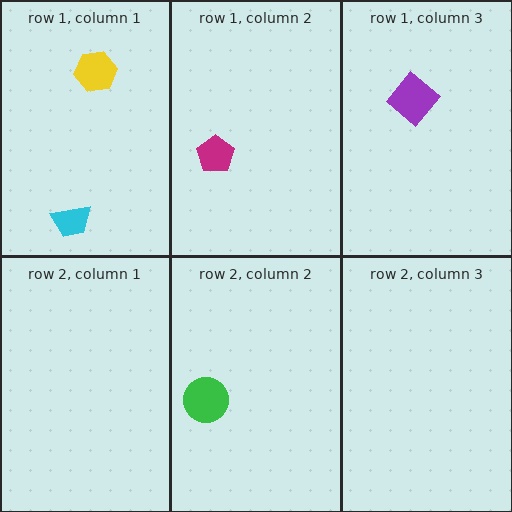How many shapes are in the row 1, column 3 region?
1.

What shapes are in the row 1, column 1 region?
The cyan trapezoid, the yellow hexagon.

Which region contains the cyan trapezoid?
The row 1, column 1 region.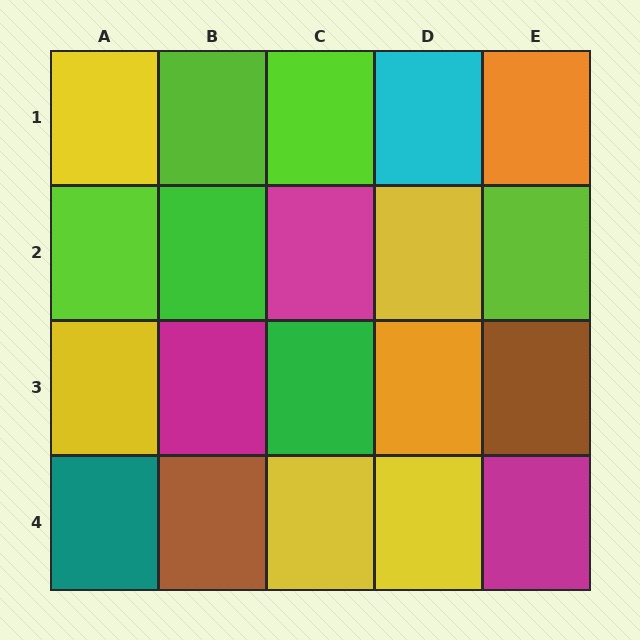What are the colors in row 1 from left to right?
Yellow, lime, lime, cyan, orange.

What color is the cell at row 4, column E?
Magenta.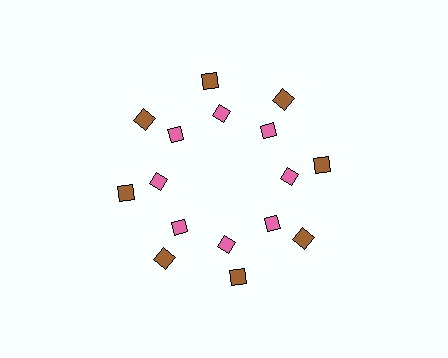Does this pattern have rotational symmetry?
Yes, this pattern has 8-fold rotational symmetry. It looks the same after rotating 45 degrees around the center.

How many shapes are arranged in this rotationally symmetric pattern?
There are 16 shapes, arranged in 8 groups of 2.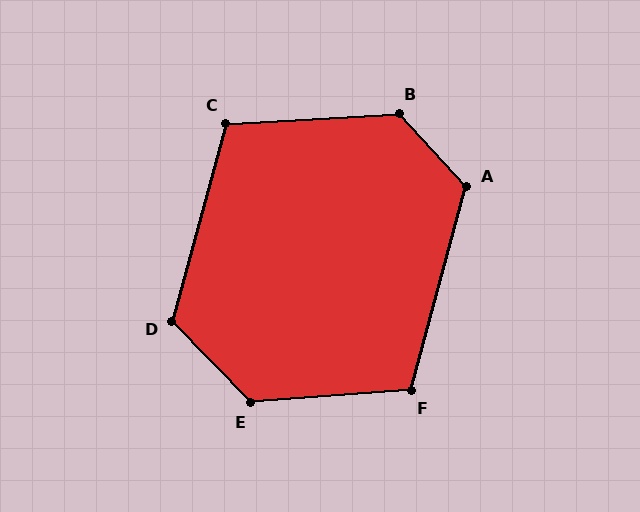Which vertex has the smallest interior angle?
C, at approximately 109 degrees.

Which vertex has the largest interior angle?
B, at approximately 130 degrees.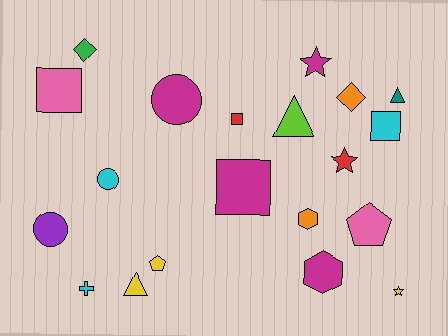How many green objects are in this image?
There is 1 green object.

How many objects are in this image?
There are 20 objects.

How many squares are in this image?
There are 4 squares.